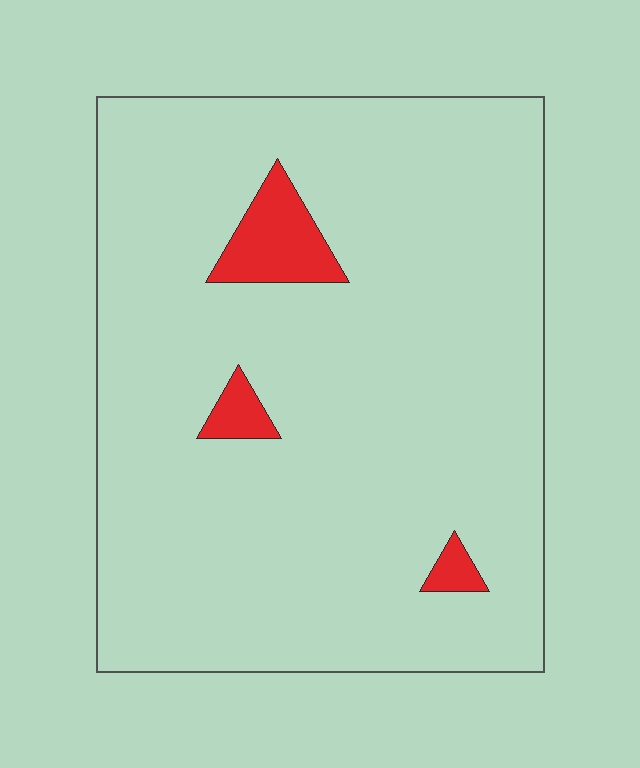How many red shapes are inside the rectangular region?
3.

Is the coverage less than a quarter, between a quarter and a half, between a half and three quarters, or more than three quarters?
Less than a quarter.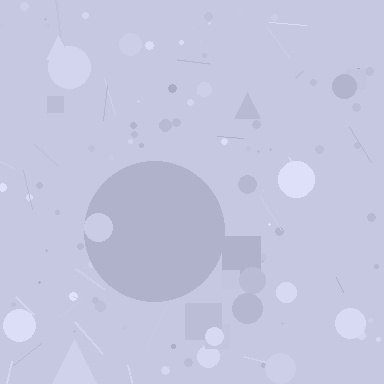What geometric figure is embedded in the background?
A circle is embedded in the background.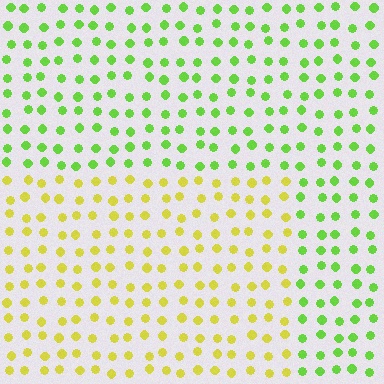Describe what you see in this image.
The image is filled with small lime elements in a uniform arrangement. A rectangle-shaped region is visible where the elements are tinted to a slightly different hue, forming a subtle color boundary.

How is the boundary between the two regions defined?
The boundary is defined purely by a slight shift in hue (about 44 degrees). Spacing, size, and orientation are identical on both sides.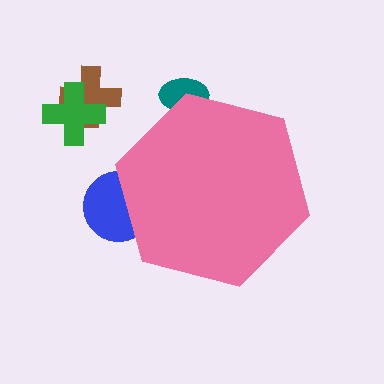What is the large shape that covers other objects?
A pink hexagon.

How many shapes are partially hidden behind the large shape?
2 shapes are partially hidden.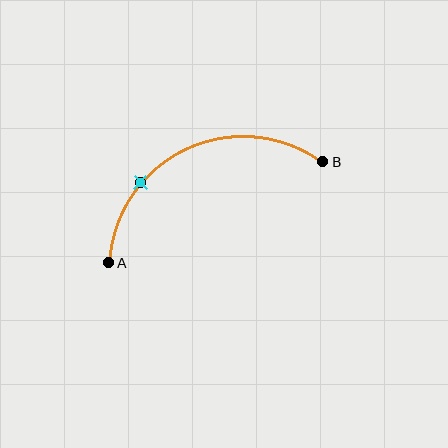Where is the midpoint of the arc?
The arc midpoint is the point on the curve farthest from the straight line joining A and B. It sits above that line.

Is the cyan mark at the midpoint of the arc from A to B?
No. The cyan mark lies on the arc but is closer to endpoint A. The arc midpoint would be at the point on the curve equidistant along the arc from both A and B.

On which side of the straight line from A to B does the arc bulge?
The arc bulges above the straight line connecting A and B.